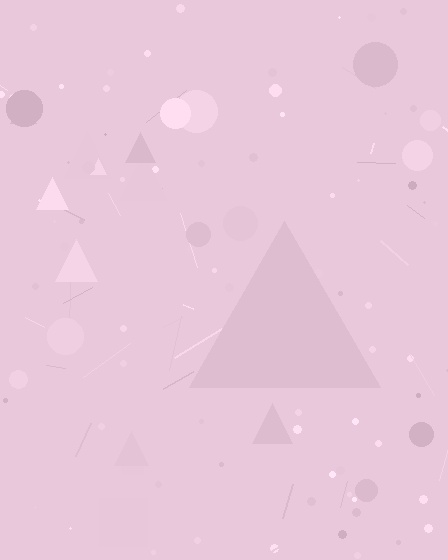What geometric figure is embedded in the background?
A triangle is embedded in the background.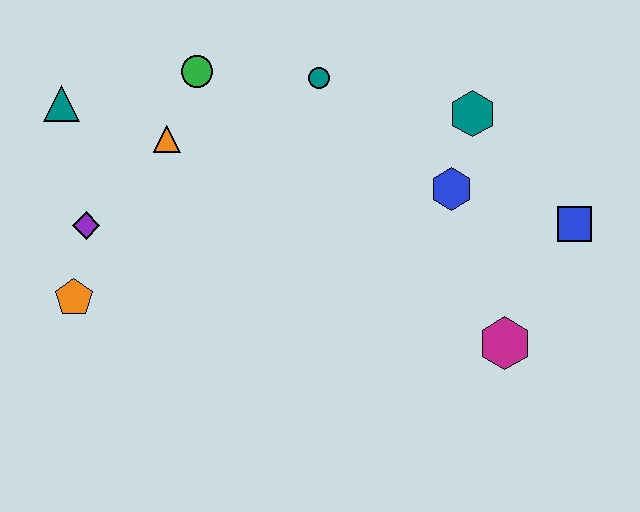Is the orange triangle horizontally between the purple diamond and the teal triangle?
No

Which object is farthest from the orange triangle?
The blue square is farthest from the orange triangle.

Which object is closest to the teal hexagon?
The blue hexagon is closest to the teal hexagon.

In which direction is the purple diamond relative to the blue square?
The purple diamond is to the left of the blue square.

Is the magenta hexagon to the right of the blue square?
No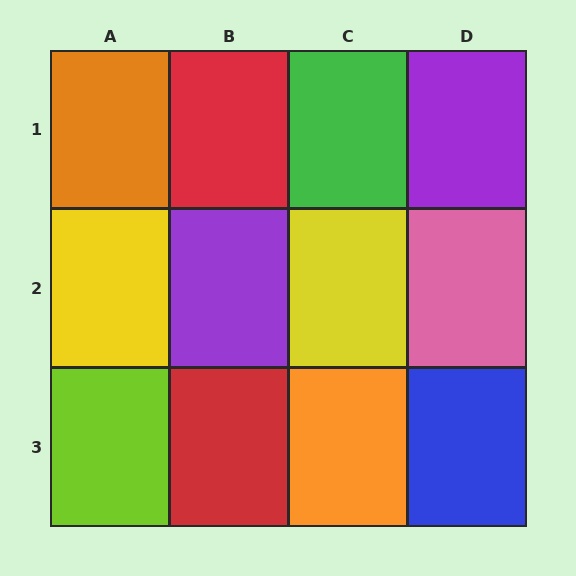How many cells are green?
1 cell is green.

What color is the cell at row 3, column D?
Blue.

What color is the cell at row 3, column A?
Lime.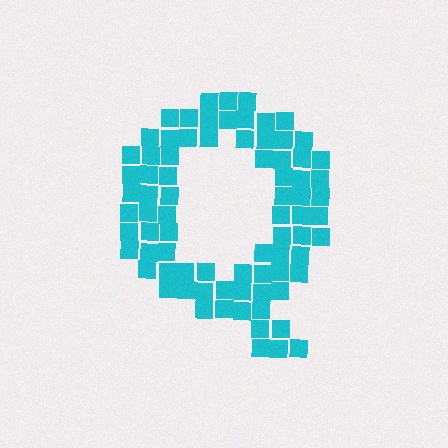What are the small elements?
The small elements are squares.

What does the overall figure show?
The overall figure shows the letter Q.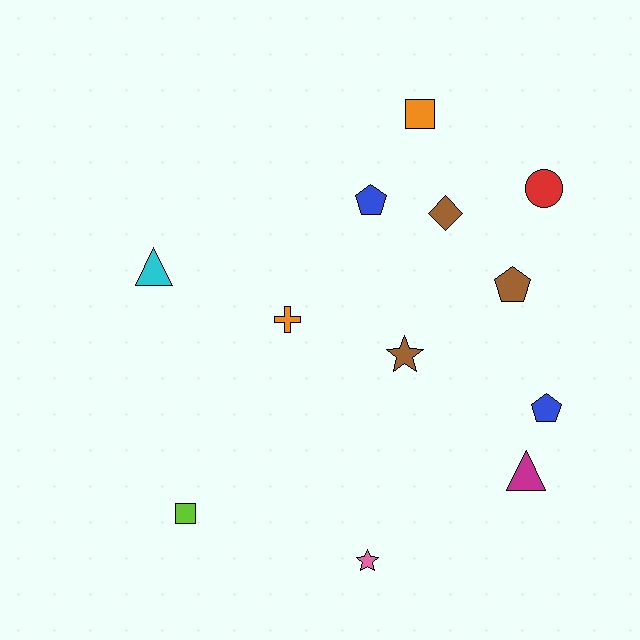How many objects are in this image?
There are 12 objects.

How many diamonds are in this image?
There is 1 diamond.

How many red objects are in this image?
There is 1 red object.